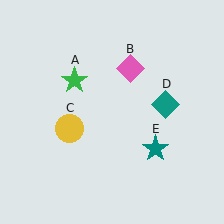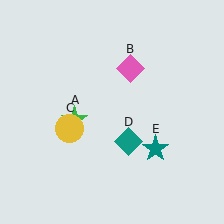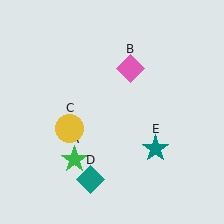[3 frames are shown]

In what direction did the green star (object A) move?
The green star (object A) moved down.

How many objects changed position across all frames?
2 objects changed position: green star (object A), teal diamond (object D).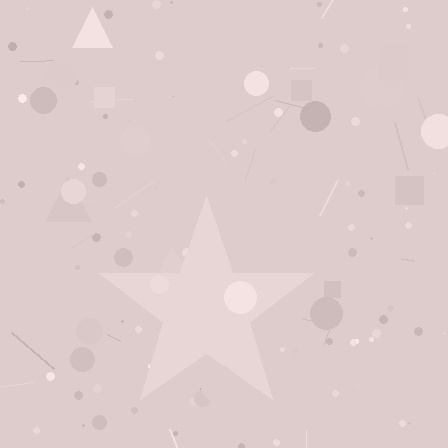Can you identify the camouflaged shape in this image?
The camouflaged shape is a star.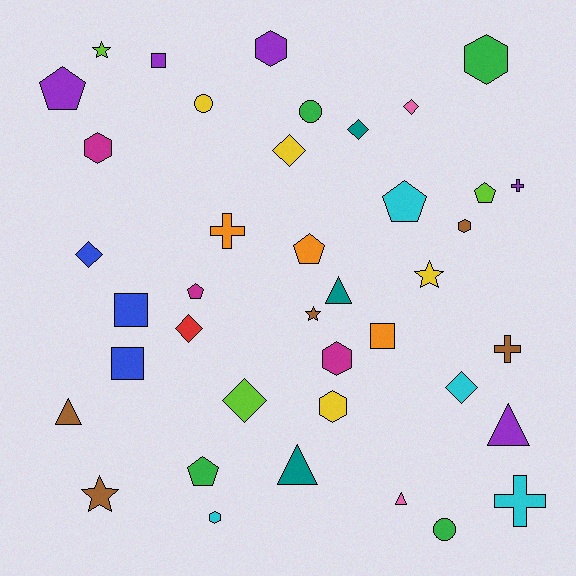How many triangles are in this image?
There are 5 triangles.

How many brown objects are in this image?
There are 5 brown objects.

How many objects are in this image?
There are 40 objects.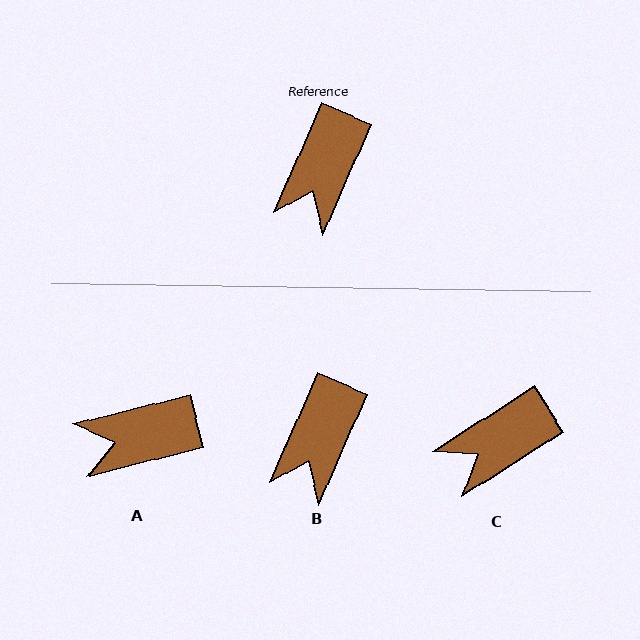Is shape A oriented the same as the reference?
No, it is off by about 52 degrees.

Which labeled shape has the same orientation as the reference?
B.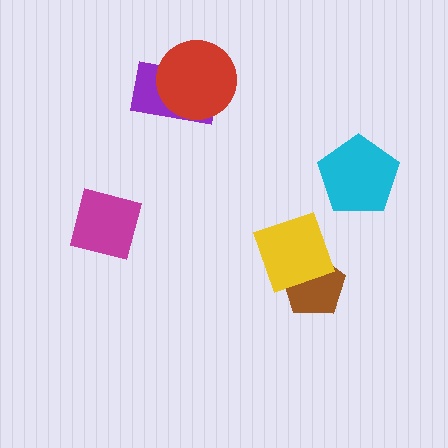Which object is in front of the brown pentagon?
The yellow diamond is in front of the brown pentagon.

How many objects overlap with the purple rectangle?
1 object overlaps with the purple rectangle.